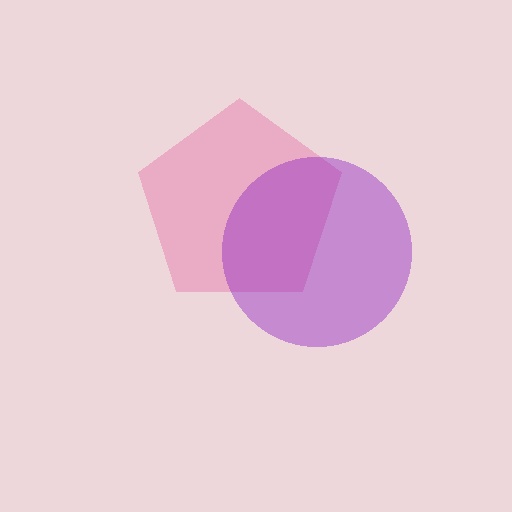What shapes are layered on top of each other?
The layered shapes are: a pink pentagon, a purple circle.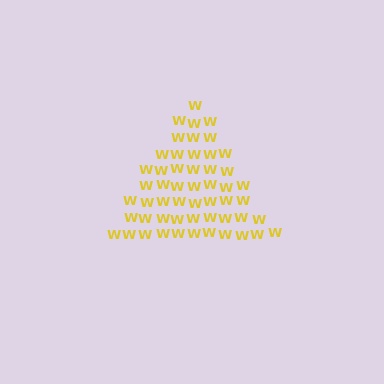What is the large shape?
The large shape is a triangle.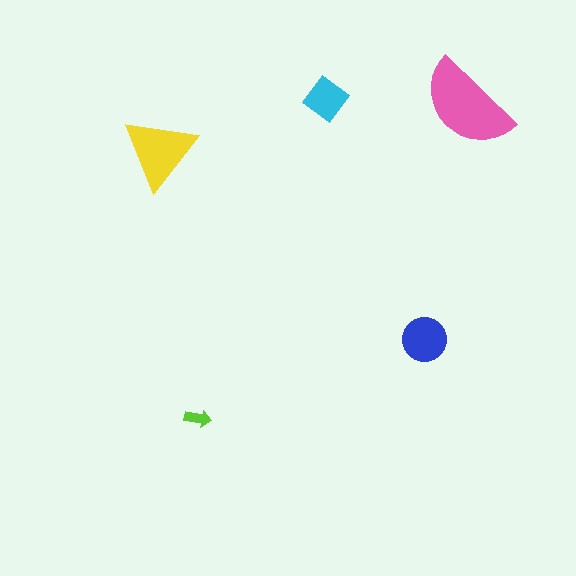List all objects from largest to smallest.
The pink semicircle, the yellow triangle, the blue circle, the cyan diamond, the lime arrow.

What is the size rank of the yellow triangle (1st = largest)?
2nd.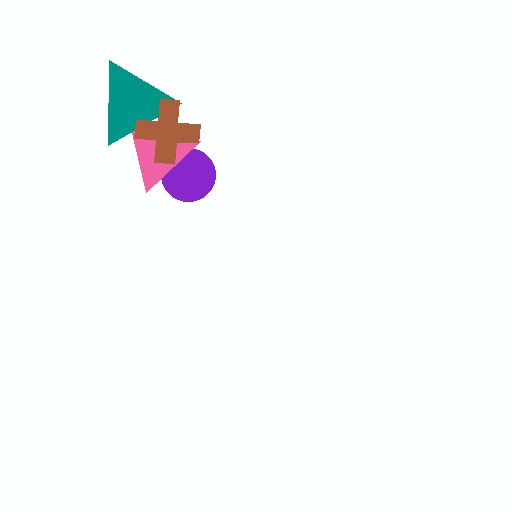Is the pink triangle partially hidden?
Yes, it is partially covered by another shape.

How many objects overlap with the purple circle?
2 objects overlap with the purple circle.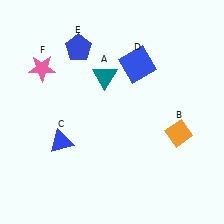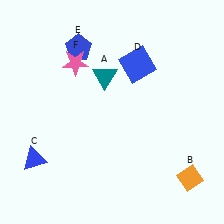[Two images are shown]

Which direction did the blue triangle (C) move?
The blue triangle (C) moved left.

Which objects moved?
The objects that moved are: the orange diamond (B), the blue triangle (C), the pink star (F).